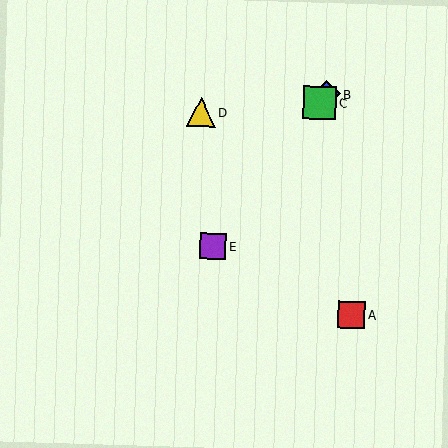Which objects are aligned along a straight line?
Objects B, C, E are aligned along a straight line.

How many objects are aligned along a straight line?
3 objects (B, C, E) are aligned along a straight line.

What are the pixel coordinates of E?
Object E is at (213, 246).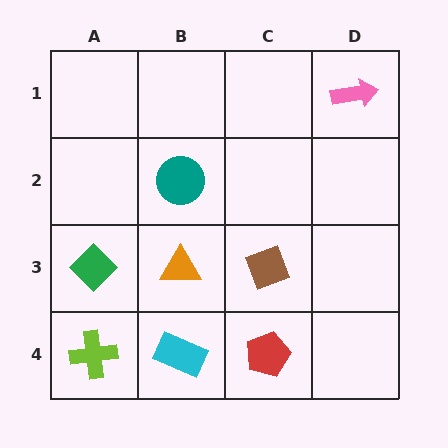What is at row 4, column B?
A cyan rectangle.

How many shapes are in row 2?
1 shape.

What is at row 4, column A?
A lime cross.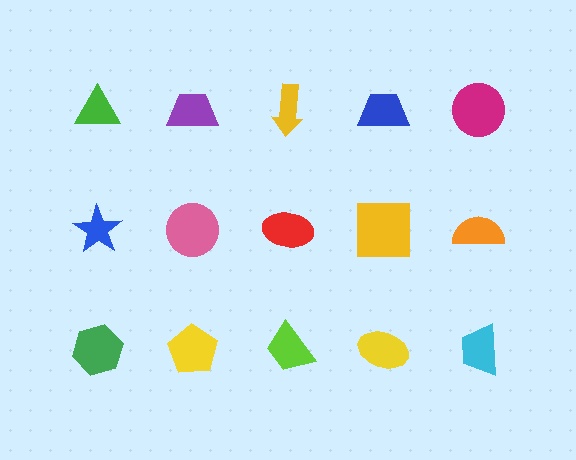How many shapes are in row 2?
5 shapes.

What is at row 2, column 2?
A pink circle.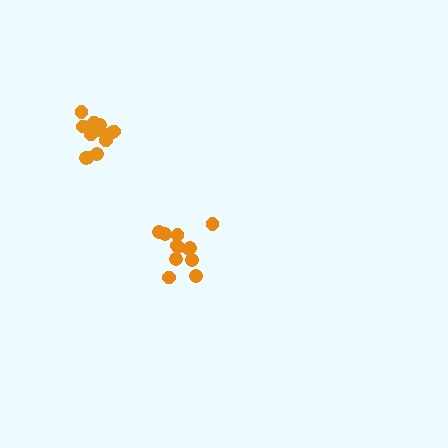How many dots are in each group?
Group 1: 12 dots, Group 2: 12 dots (24 total).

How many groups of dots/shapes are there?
There are 2 groups.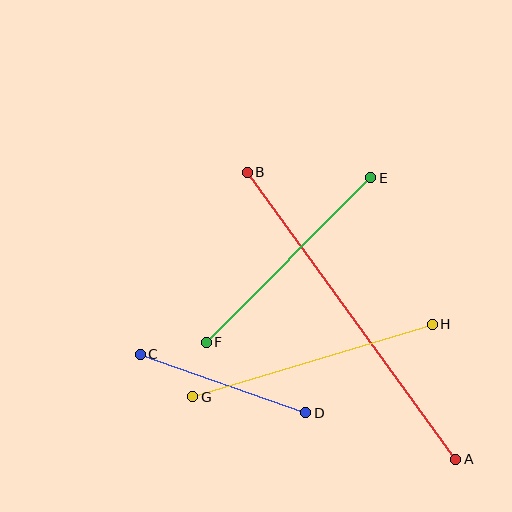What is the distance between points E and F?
The distance is approximately 232 pixels.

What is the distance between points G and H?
The distance is approximately 251 pixels.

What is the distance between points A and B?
The distance is approximately 355 pixels.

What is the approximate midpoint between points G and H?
The midpoint is at approximately (313, 361) pixels.